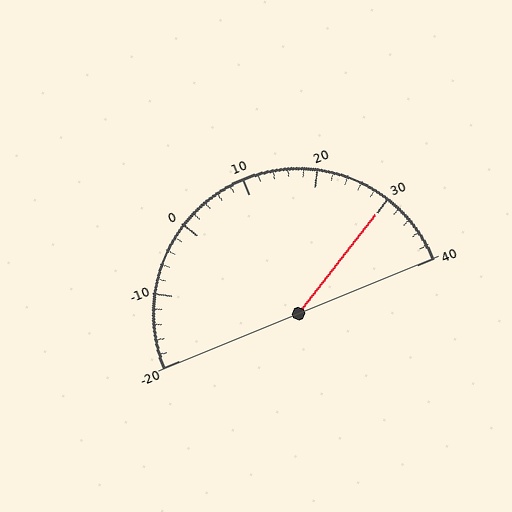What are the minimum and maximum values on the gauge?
The gauge ranges from -20 to 40.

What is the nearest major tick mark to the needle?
The nearest major tick mark is 30.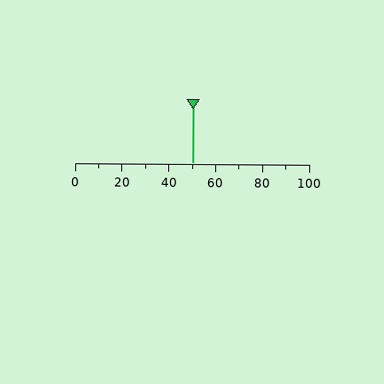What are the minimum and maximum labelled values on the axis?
The axis runs from 0 to 100.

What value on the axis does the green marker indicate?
The marker indicates approximately 50.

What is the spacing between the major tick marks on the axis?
The major ticks are spaced 20 apart.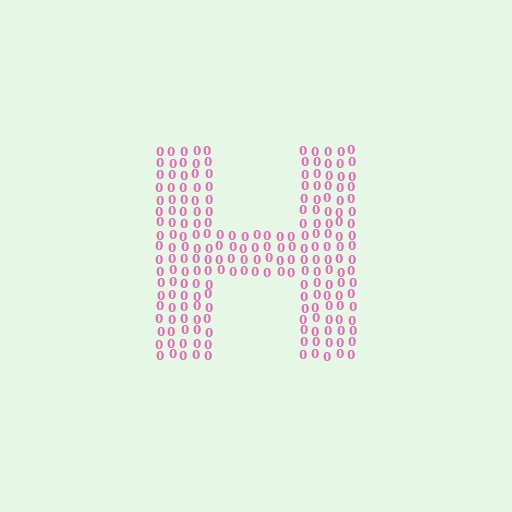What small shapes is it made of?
It is made of small digit 0's.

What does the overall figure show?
The overall figure shows the letter H.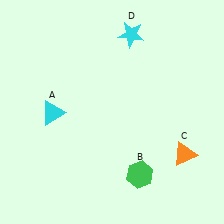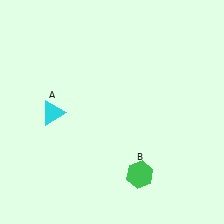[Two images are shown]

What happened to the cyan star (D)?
The cyan star (D) was removed in Image 2. It was in the top-right area of Image 1.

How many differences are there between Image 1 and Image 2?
There are 2 differences between the two images.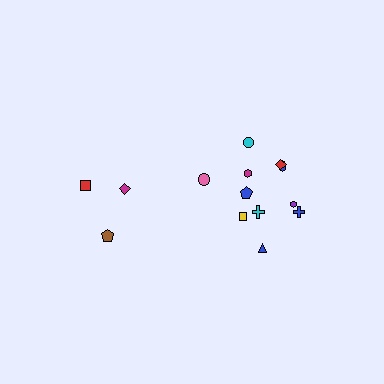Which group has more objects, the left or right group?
The right group.